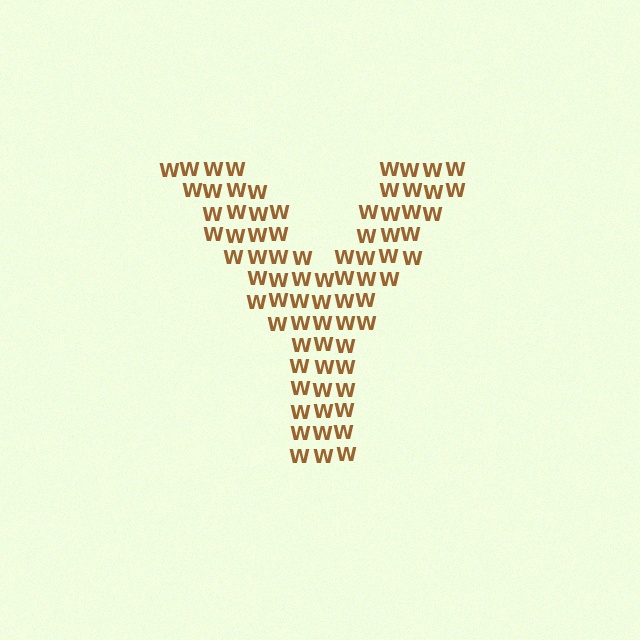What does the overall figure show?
The overall figure shows the letter Y.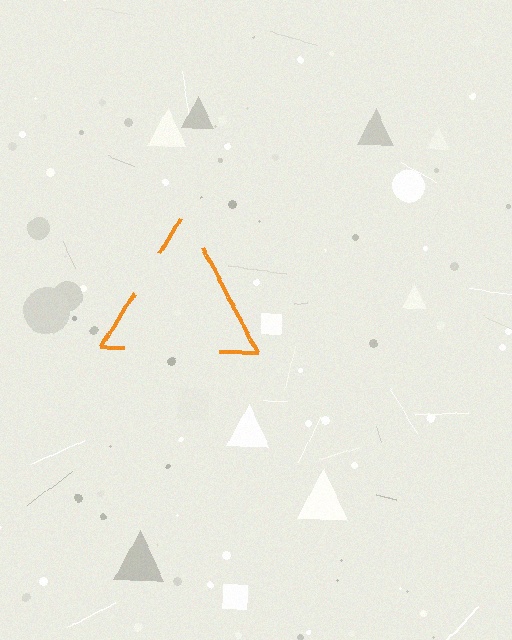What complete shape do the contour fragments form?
The contour fragments form a triangle.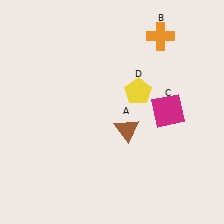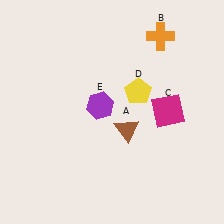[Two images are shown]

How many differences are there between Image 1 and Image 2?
There is 1 difference between the two images.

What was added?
A purple hexagon (E) was added in Image 2.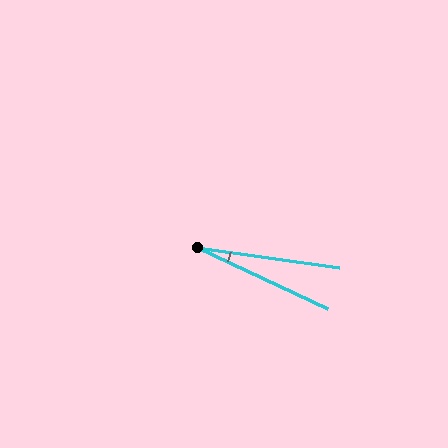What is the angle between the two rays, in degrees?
Approximately 17 degrees.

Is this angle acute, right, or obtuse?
It is acute.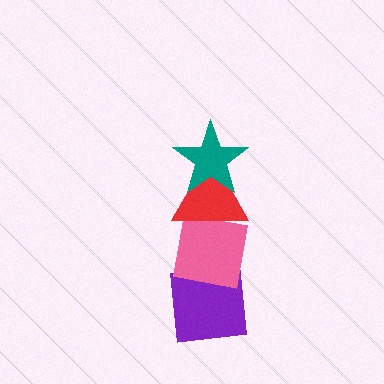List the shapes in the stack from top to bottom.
From top to bottom: the teal star, the red triangle, the pink square, the purple square.